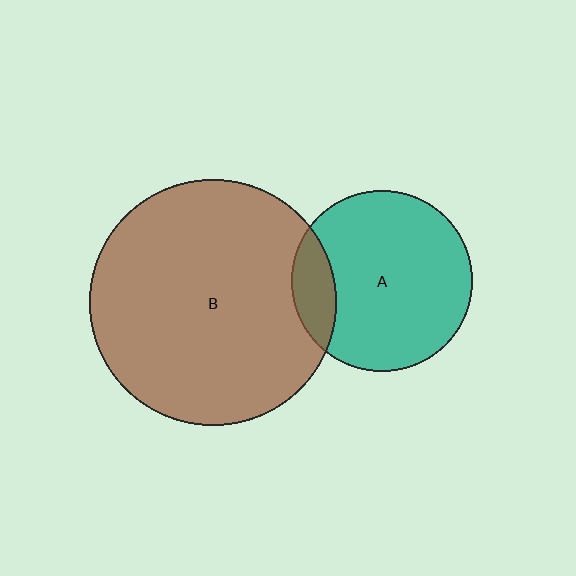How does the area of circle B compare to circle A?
Approximately 1.9 times.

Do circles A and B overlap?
Yes.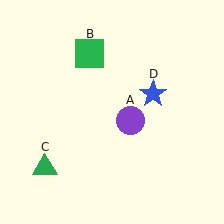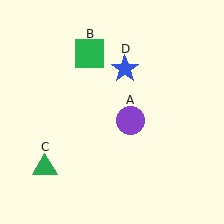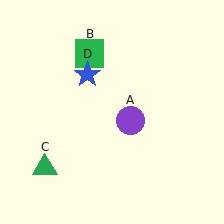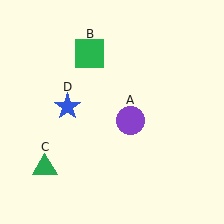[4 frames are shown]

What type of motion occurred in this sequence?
The blue star (object D) rotated counterclockwise around the center of the scene.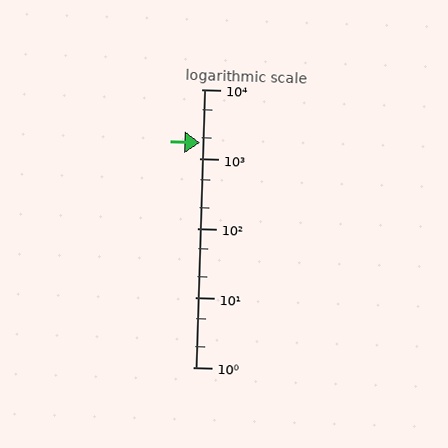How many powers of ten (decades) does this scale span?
The scale spans 4 decades, from 1 to 10000.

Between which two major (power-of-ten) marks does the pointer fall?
The pointer is between 1000 and 10000.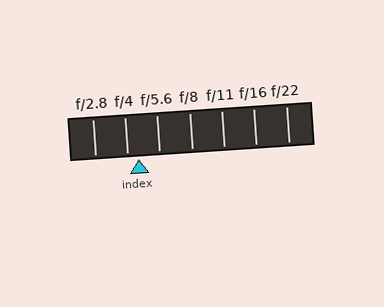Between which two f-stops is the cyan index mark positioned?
The index mark is between f/4 and f/5.6.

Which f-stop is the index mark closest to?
The index mark is closest to f/4.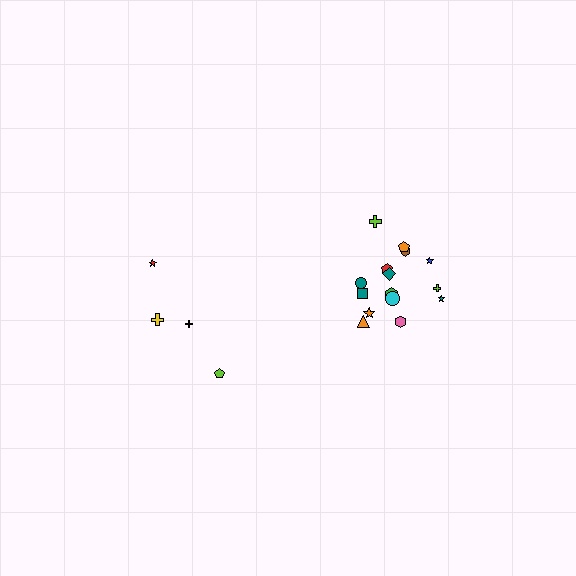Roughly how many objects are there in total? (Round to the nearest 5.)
Roughly 20 objects in total.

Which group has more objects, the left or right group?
The right group.